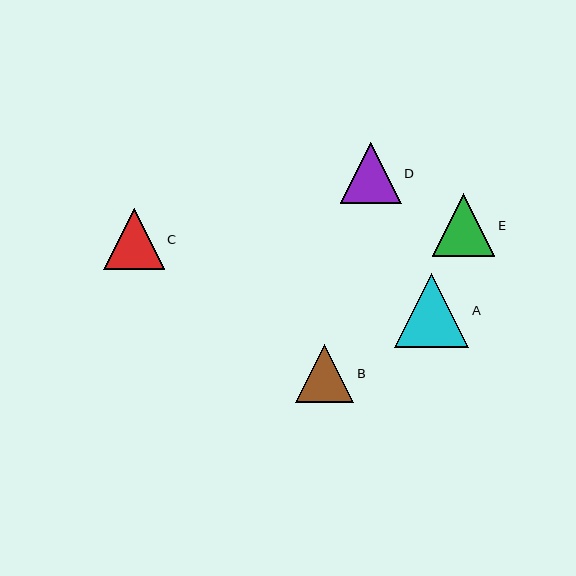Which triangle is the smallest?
Triangle B is the smallest with a size of approximately 58 pixels.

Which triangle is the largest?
Triangle A is the largest with a size of approximately 74 pixels.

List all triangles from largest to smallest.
From largest to smallest: A, E, D, C, B.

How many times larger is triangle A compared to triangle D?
Triangle A is approximately 1.2 times the size of triangle D.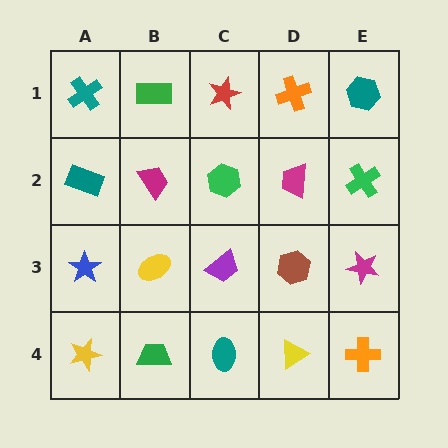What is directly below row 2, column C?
A purple trapezoid.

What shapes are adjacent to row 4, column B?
A yellow ellipse (row 3, column B), a yellow star (row 4, column A), a teal ellipse (row 4, column C).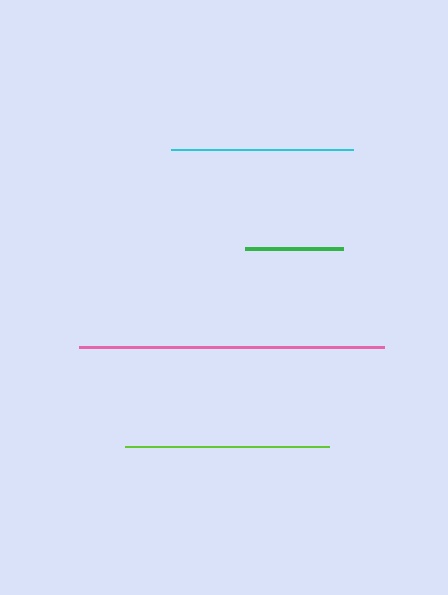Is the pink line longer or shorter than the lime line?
The pink line is longer than the lime line.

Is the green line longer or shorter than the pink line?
The pink line is longer than the green line.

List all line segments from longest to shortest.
From longest to shortest: pink, lime, cyan, green.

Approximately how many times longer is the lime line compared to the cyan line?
The lime line is approximately 1.1 times the length of the cyan line.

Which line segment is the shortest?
The green line is the shortest at approximately 97 pixels.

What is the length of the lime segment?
The lime segment is approximately 204 pixels long.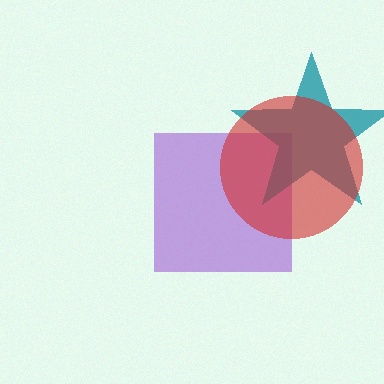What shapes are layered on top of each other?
The layered shapes are: a purple square, a teal star, a red circle.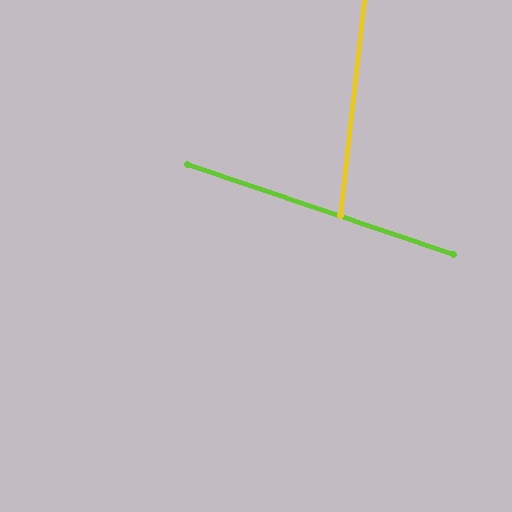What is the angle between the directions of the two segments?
Approximately 78 degrees.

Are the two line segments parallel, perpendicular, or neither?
Neither parallel nor perpendicular — they differ by about 78°.